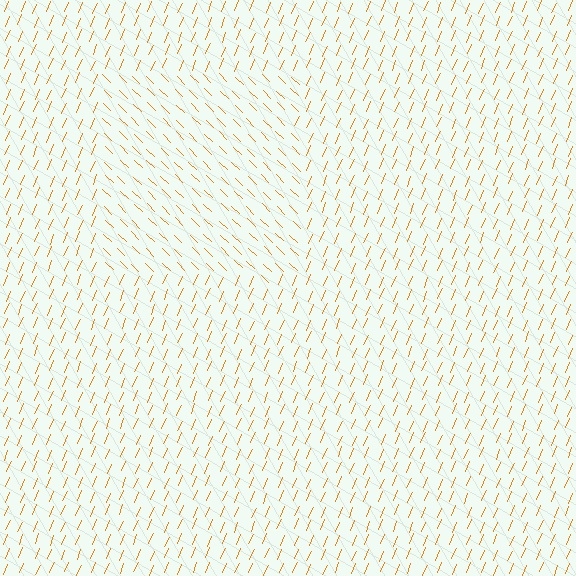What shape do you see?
I see a rectangle.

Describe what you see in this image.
The image is filled with small orange line segments. A rectangle region in the image has lines oriented differently from the surrounding lines, creating a visible texture boundary.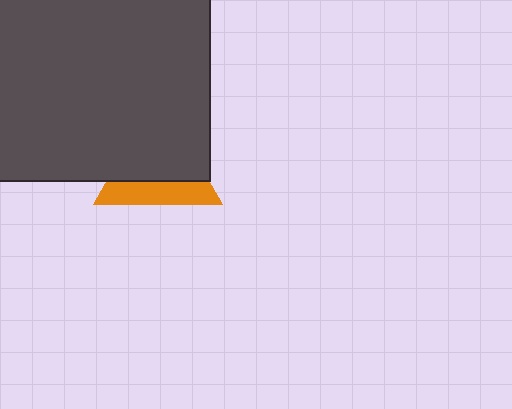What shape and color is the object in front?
The object in front is a dark gray square.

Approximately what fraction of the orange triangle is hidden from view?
Roughly 62% of the orange triangle is hidden behind the dark gray square.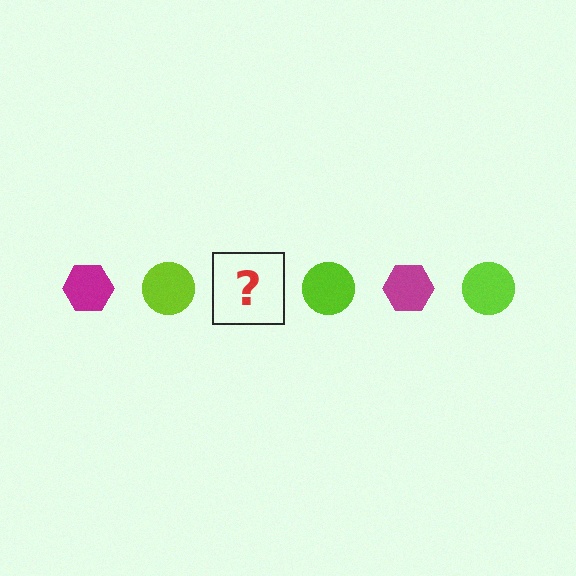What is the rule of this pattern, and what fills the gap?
The rule is that the pattern alternates between magenta hexagon and lime circle. The gap should be filled with a magenta hexagon.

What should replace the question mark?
The question mark should be replaced with a magenta hexagon.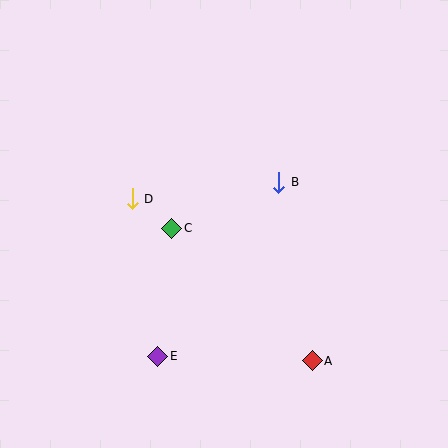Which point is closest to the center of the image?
Point C at (172, 228) is closest to the center.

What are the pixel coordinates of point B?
Point B is at (279, 182).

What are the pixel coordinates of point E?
Point E is at (158, 356).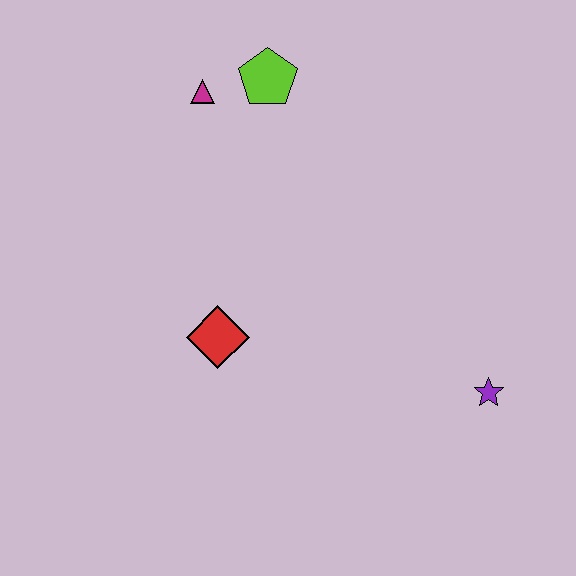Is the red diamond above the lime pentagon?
No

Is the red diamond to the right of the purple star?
No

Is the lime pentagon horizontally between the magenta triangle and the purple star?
Yes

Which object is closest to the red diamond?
The magenta triangle is closest to the red diamond.